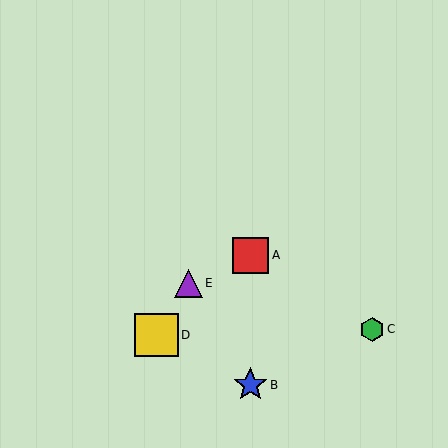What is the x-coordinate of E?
Object E is at x≈188.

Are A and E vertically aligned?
No, A is at x≈250 and E is at x≈188.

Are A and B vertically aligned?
Yes, both are at x≈250.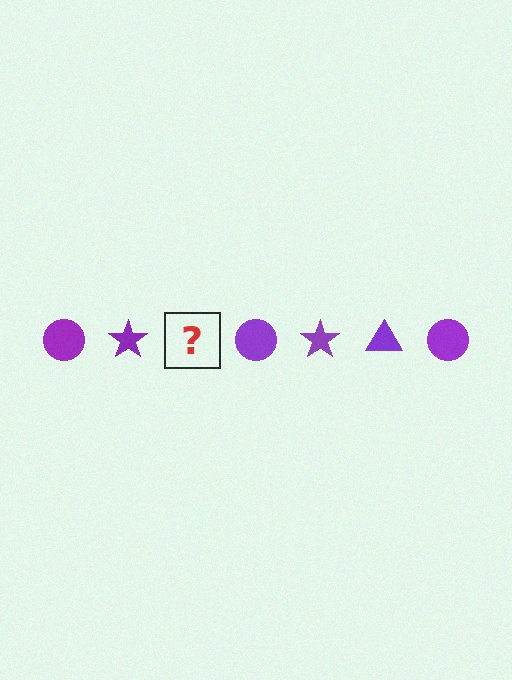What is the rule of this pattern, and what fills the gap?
The rule is that the pattern cycles through circle, star, triangle shapes in purple. The gap should be filled with a purple triangle.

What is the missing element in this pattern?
The missing element is a purple triangle.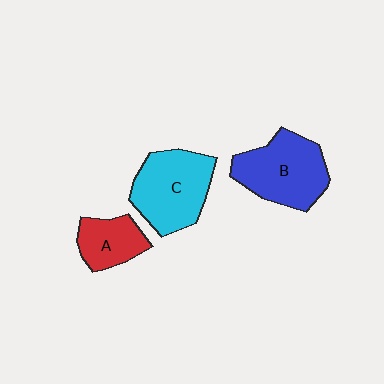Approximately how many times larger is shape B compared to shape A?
Approximately 1.8 times.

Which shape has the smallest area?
Shape A (red).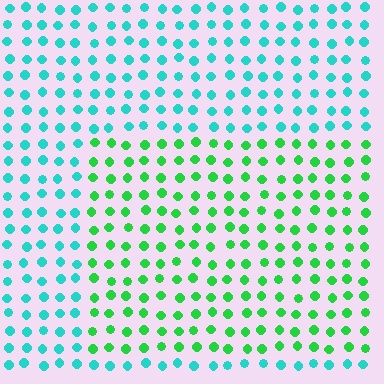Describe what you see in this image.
The image is filled with small cyan elements in a uniform arrangement. A rectangle-shaped region is visible where the elements are tinted to a slightly different hue, forming a subtle color boundary.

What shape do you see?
I see a rectangle.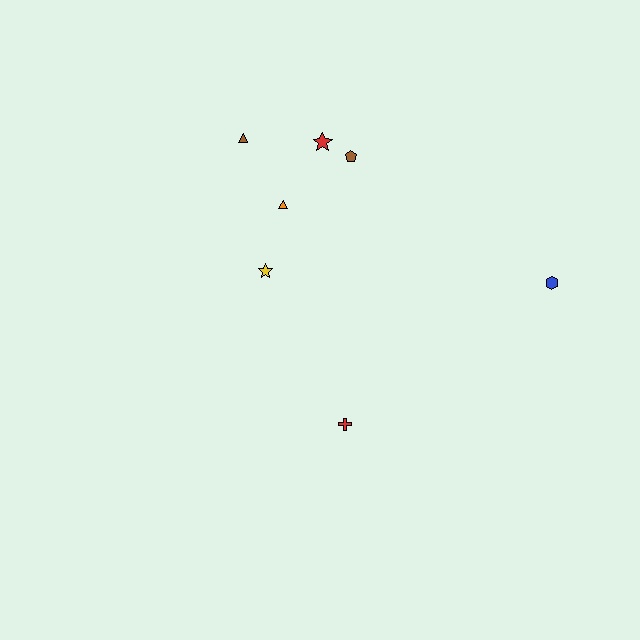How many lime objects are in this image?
There are no lime objects.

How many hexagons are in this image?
There is 1 hexagon.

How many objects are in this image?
There are 7 objects.